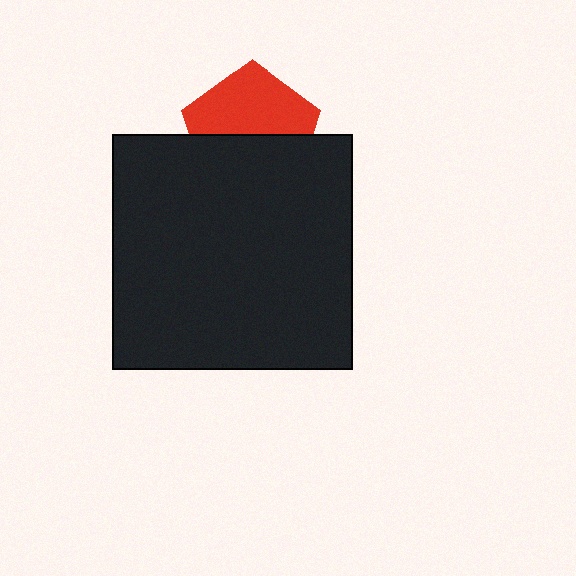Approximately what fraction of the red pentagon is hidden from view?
Roughly 48% of the red pentagon is hidden behind the black rectangle.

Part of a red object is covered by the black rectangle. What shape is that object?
It is a pentagon.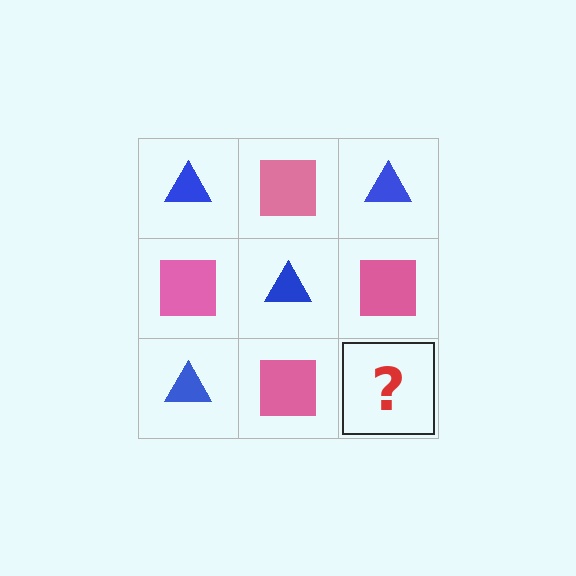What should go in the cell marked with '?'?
The missing cell should contain a blue triangle.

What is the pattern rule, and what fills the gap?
The rule is that it alternates blue triangle and pink square in a checkerboard pattern. The gap should be filled with a blue triangle.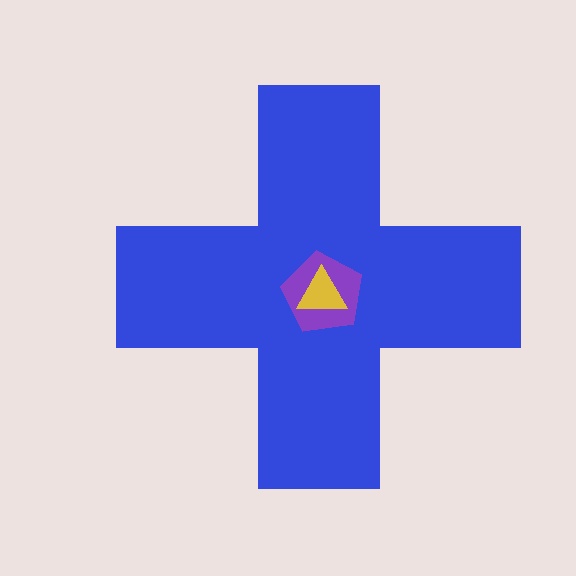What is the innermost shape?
The yellow triangle.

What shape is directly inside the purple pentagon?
The yellow triangle.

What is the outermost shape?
The blue cross.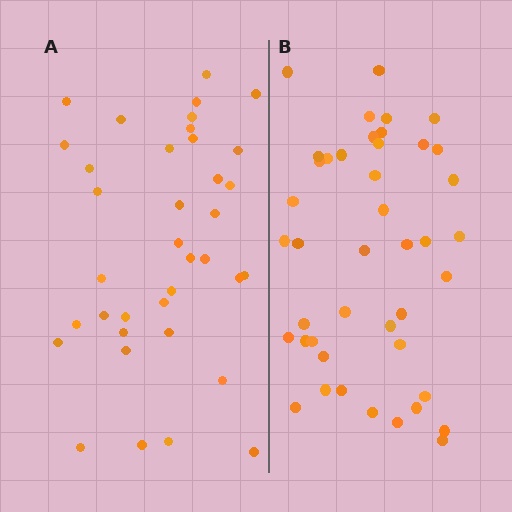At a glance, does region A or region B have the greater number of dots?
Region B (the right region) has more dots.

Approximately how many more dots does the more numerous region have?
Region B has about 6 more dots than region A.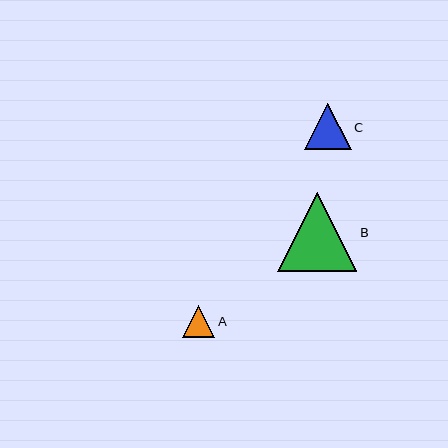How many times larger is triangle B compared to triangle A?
Triangle B is approximately 2.5 times the size of triangle A.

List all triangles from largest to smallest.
From largest to smallest: B, C, A.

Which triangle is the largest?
Triangle B is the largest with a size of approximately 79 pixels.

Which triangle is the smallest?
Triangle A is the smallest with a size of approximately 32 pixels.